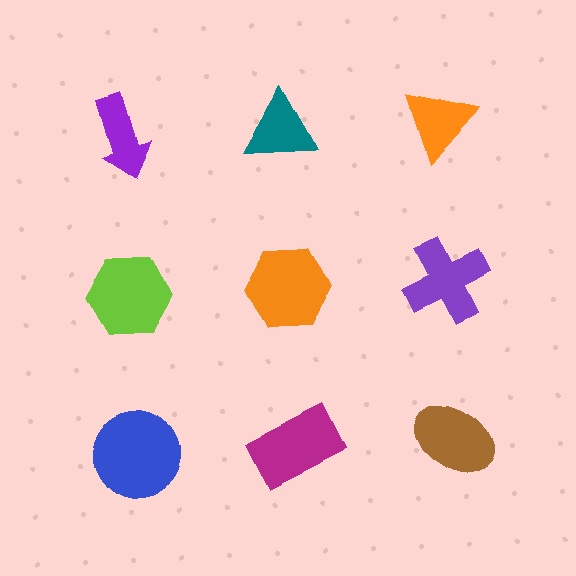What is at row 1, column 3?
An orange triangle.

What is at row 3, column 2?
A magenta rectangle.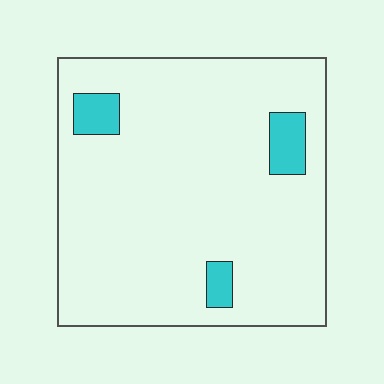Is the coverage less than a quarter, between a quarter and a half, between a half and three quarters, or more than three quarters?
Less than a quarter.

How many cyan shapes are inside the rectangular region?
3.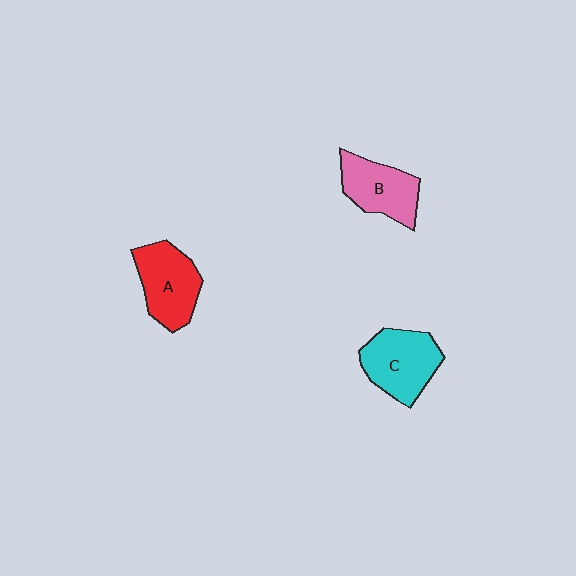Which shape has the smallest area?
Shape B (pink).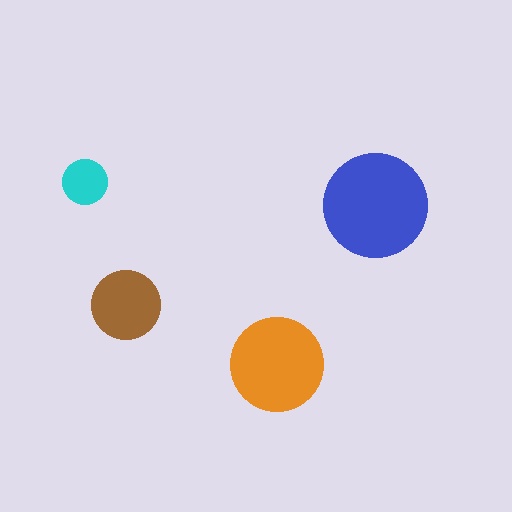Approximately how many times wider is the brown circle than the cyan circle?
About 1.5 times wider.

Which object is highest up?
The cyan circle is topmost.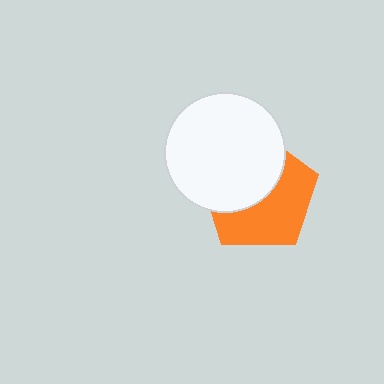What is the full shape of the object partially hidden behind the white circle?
The partially hidden object is an orange pentagon.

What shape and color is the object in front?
The object in front is a white circle.